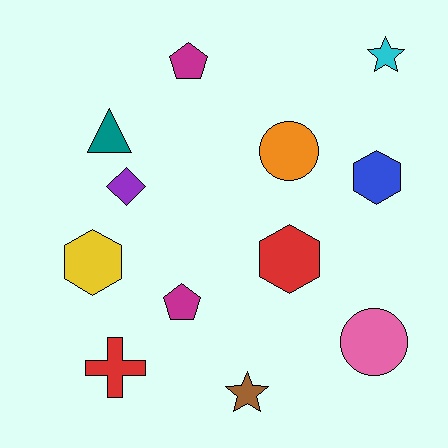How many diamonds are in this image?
There is 1 diamond.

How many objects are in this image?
There are 12 objects.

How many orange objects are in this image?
There is 1 orange object.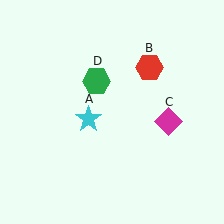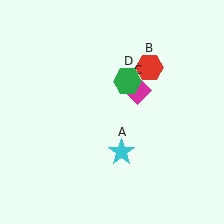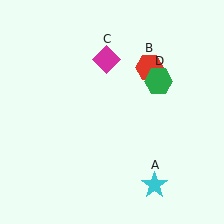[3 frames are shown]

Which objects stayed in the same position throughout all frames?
Red hexagon (object B) remained stationary.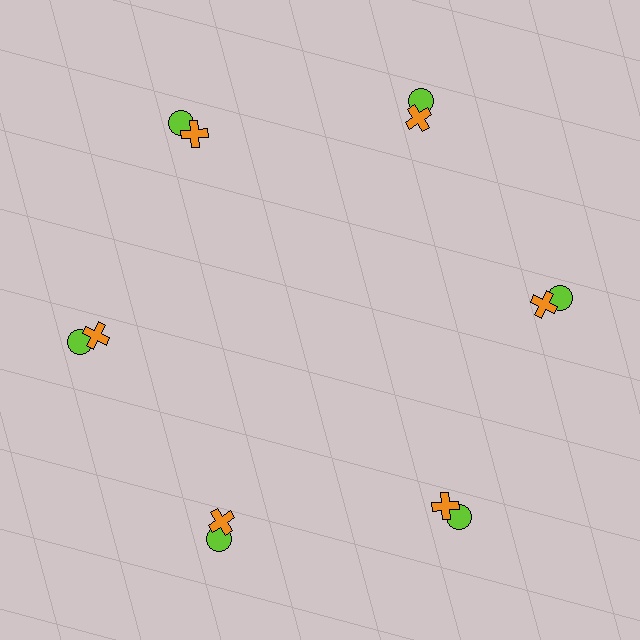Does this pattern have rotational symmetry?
Yes, this pattern has 6-fold rotational symmetry. It looks the same after rotating 60 degrees around the center.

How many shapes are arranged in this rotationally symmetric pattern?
There are 12 shapes, arranged in 6 groups of 2.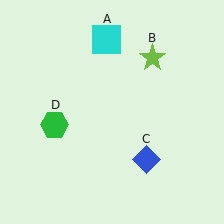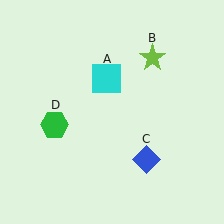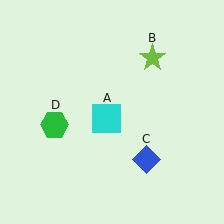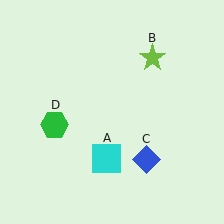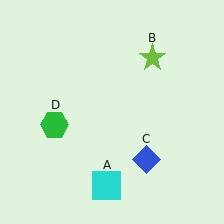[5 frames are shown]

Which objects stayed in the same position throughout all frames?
Lime star (object B) and blue diamond (object C) and green hexagon (object D) remained stationary.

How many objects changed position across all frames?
1 object changed position: cyan square (object A).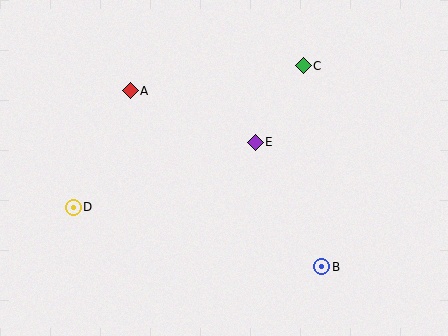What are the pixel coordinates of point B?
Point B is at (322, 267).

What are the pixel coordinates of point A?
Point A is at (130, 91).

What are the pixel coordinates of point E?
Point E is at (255, 142).